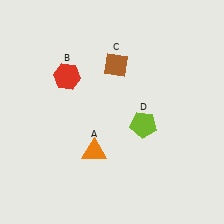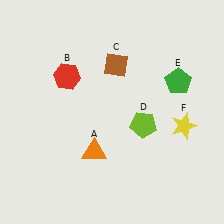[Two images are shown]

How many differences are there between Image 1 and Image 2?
There are 2 differences between the two images.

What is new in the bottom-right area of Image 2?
A yellow star (F) was added in the bottom-right area of Image 2.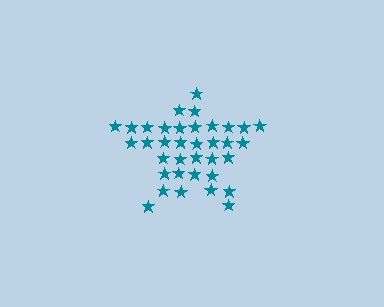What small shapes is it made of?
It is made of small stars.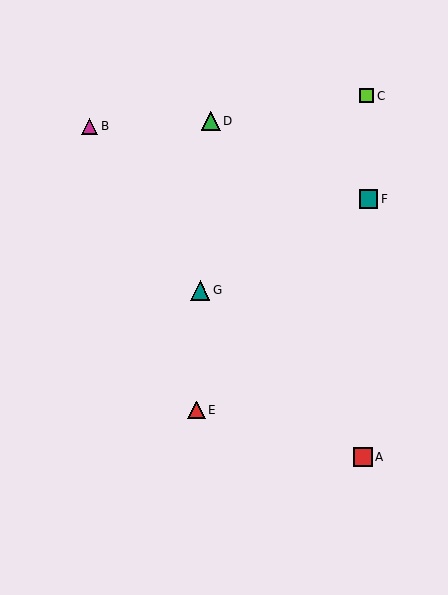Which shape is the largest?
The teal triangle (labeled G) is the largest.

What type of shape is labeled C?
Shape C is a lime square.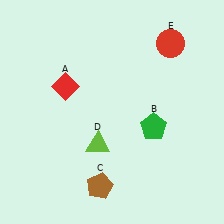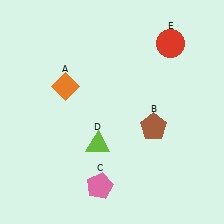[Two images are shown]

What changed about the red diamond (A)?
In Image 1, A is red. In Image 2, it changed to orange.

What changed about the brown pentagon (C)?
In Image 1, C is brown. In Image 2, it changed to pink.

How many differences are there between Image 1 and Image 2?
There are 3 differences between the two images.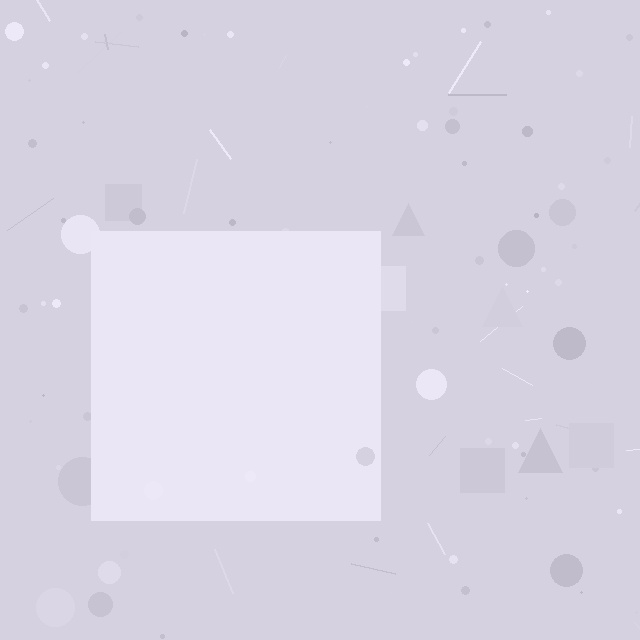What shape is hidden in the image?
A square is hidden in the image.